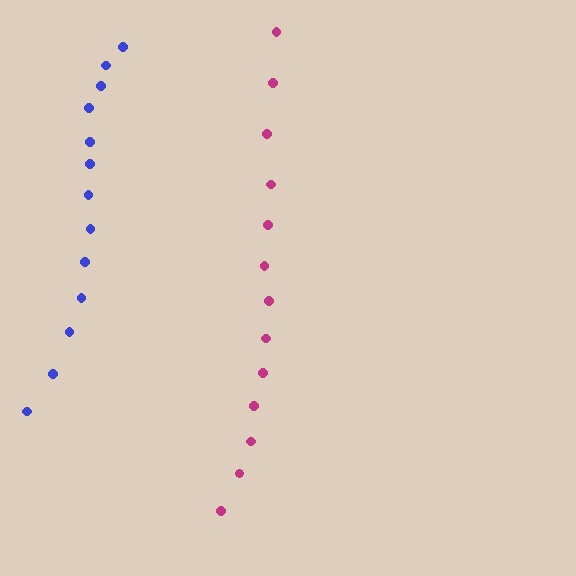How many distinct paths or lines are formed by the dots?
There are 2 distinct paths.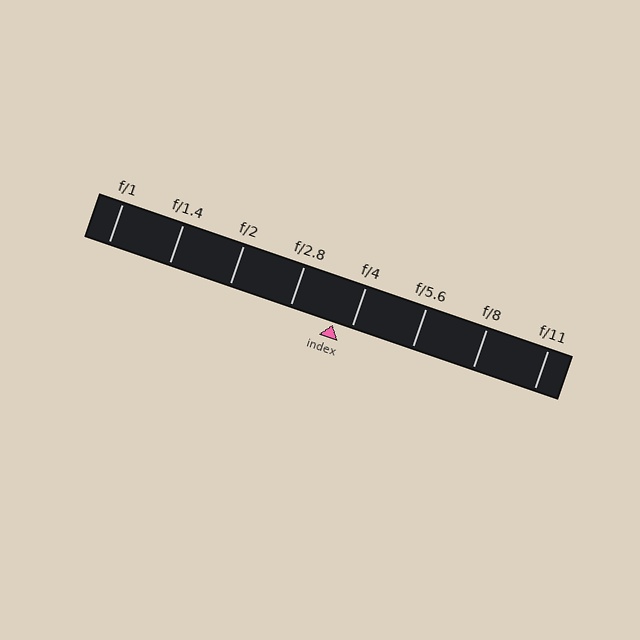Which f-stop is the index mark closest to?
The index mark is closest to f/4.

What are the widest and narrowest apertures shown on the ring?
The widest aperture shown is f/1 and the narrowest is f/11.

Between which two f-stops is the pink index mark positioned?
The index mark is between f/2.8 and f/4.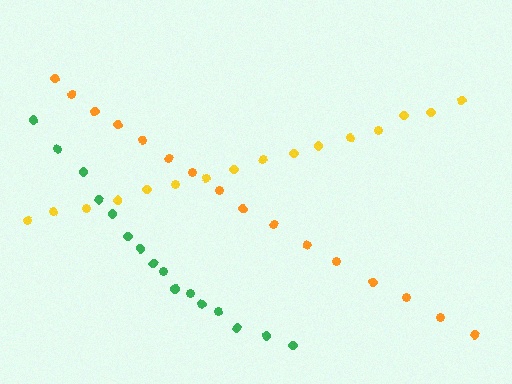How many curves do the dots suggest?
There are 3 distinct paths.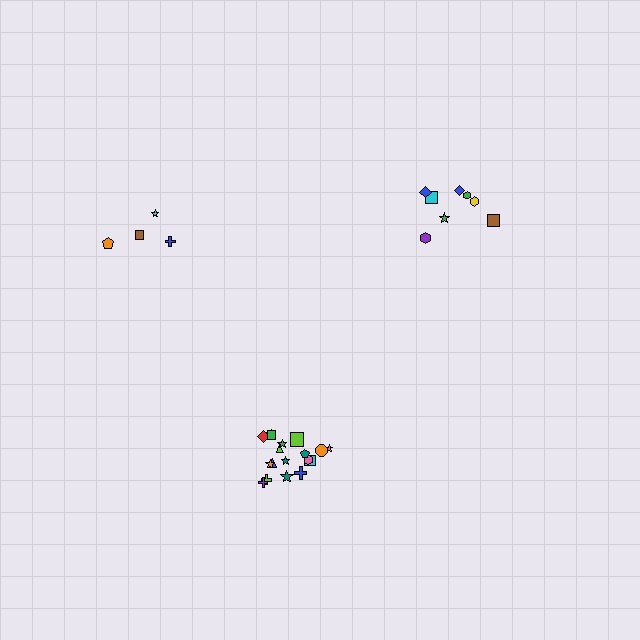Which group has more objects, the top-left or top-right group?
The top-right group.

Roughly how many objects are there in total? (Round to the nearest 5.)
Roughly 30 objects in total.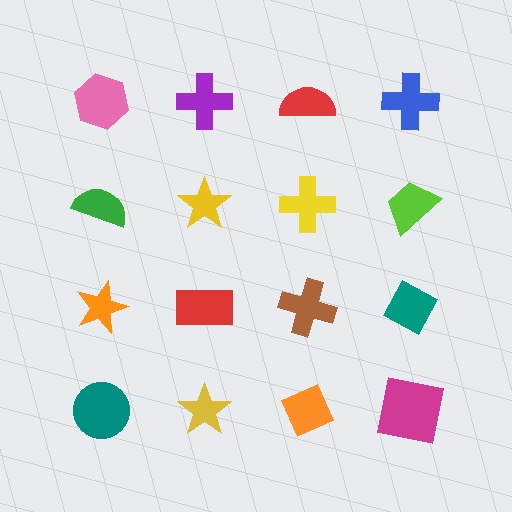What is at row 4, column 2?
A yellow star.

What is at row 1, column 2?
A purple cross.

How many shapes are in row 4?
4 shapes.